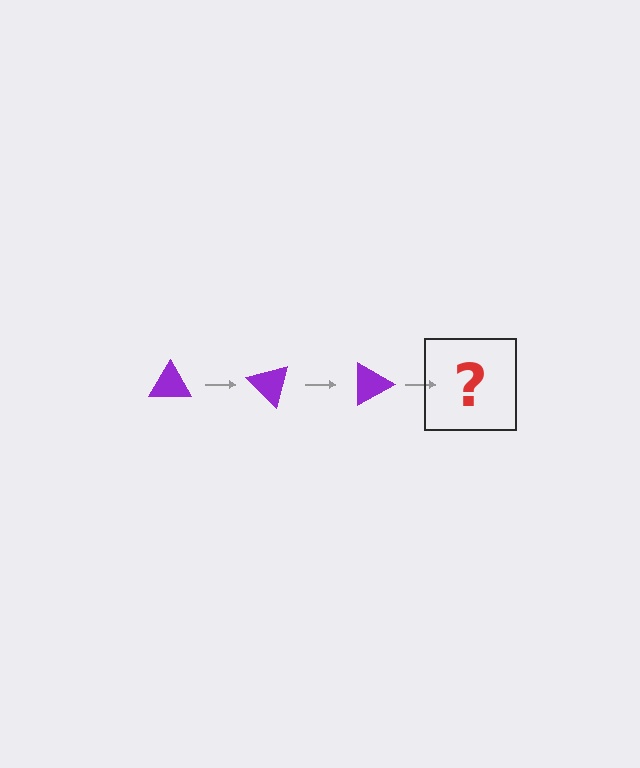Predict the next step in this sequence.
The next step is a purple triangle rotated 135 degrees.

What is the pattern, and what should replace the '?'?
The pattern is that the triangle rotates 45 degrees each step. The '?' should be a purple triangle rotated 135 degrees.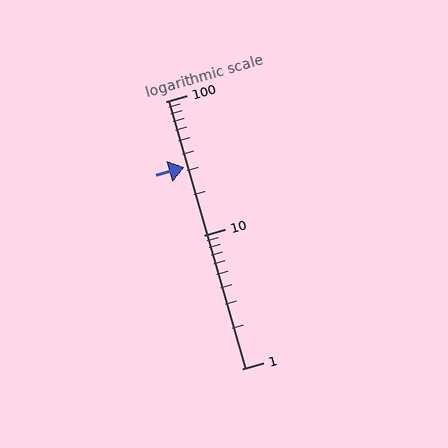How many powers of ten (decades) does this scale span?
The scale spans 2 decades, from 1 to 100.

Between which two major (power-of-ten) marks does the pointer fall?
The pointer is between 10 and 100.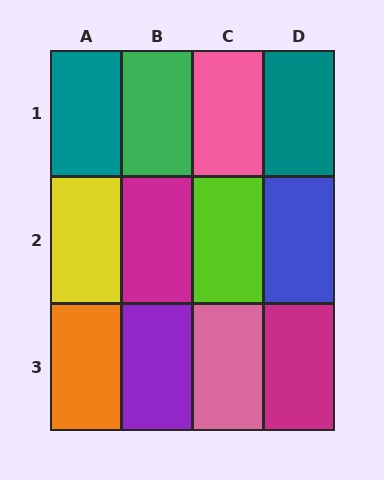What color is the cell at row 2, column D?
Blue.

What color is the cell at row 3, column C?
Pink.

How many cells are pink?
2 cells are pink.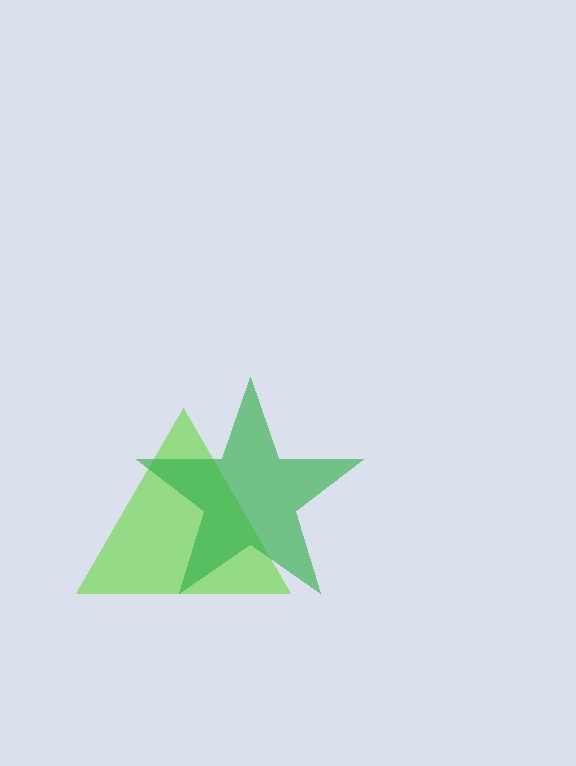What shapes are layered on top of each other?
The layered shapes are: a lime triangle, a green star.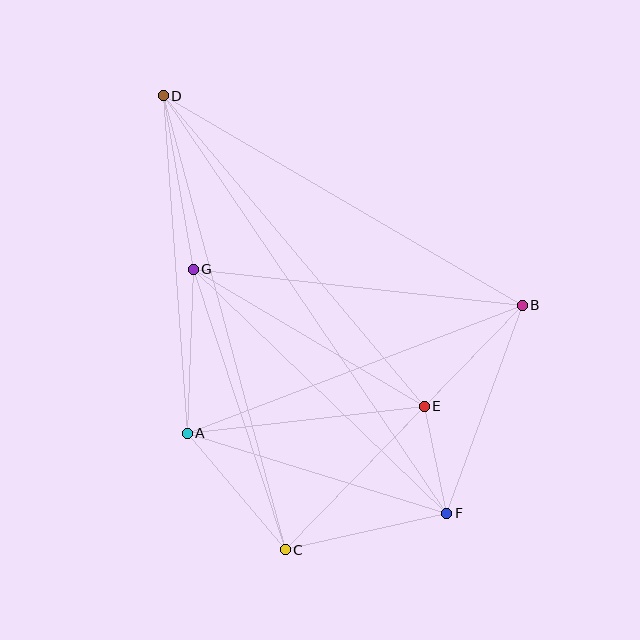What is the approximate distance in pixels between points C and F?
The distance between C and F is approximately 166 pixels.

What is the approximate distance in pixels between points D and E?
The distance between D and E is approximately 406 pixels.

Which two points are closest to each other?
Points E and F are closest to each other.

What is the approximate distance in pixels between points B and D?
The distance between B and D is approximately 416 pixels.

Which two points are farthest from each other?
Points D and F are farthest from each other.